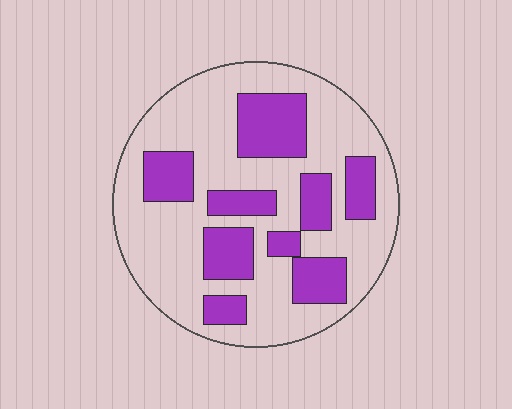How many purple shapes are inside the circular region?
9.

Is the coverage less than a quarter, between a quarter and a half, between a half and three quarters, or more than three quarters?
Between a quarter and a half.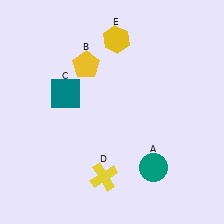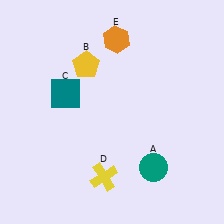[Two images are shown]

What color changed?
The hexagon (E) changed from yellow in Image 1 to orange in Image 2.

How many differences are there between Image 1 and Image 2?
There is 1 difference between the two images.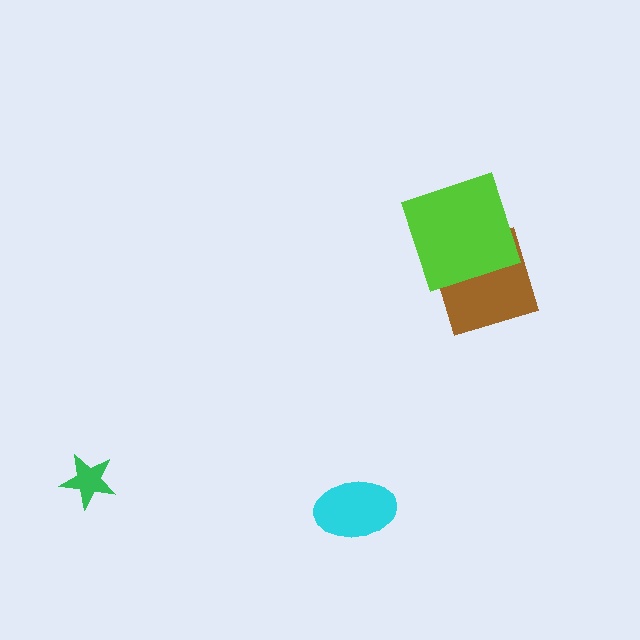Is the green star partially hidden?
No, no other shape covers it.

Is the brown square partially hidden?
Yes, it is partially covered by another shape.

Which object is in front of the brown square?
The lime square is in front of the brown square.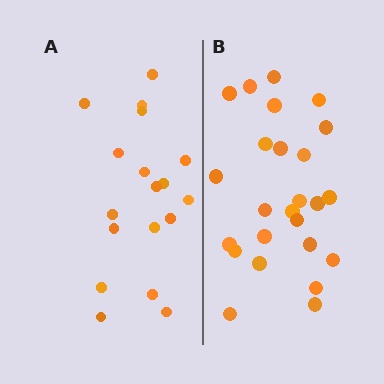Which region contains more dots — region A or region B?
Region B (the right region) has more dots.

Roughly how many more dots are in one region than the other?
Region B has roughly 8 or so more dots than region A.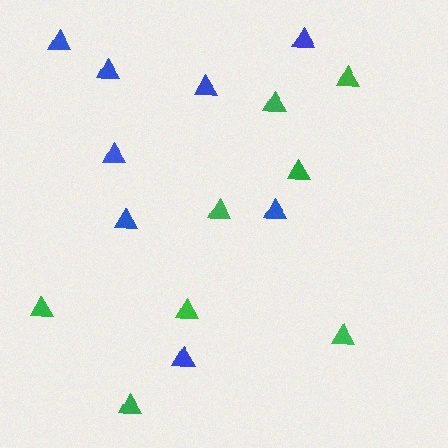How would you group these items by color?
There are 2 groups: one group of blue triangles (8) and one group of green triangles (8).